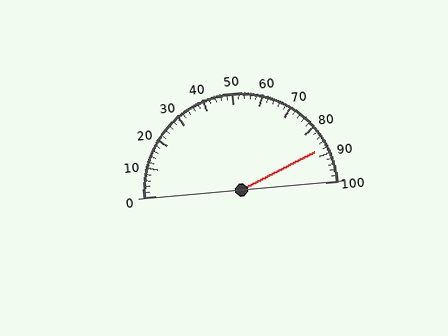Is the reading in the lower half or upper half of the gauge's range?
The reading is in the upper half of the range (0 to 100).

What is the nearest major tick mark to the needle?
The nearest major tick mark is 90.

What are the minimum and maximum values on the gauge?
The gauge ranges from 0 to 100.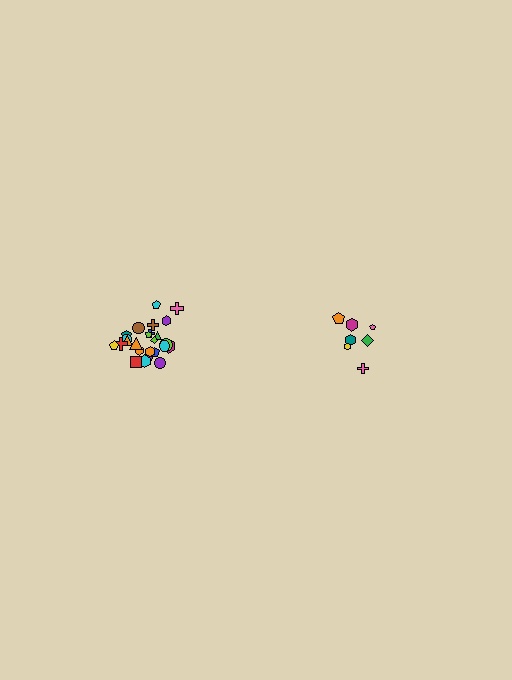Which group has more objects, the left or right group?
The left group.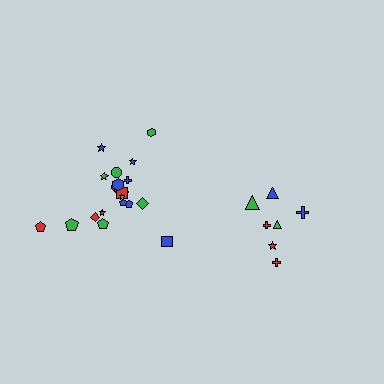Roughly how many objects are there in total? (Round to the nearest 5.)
Roughly 30 objects in total.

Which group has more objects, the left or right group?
The left group.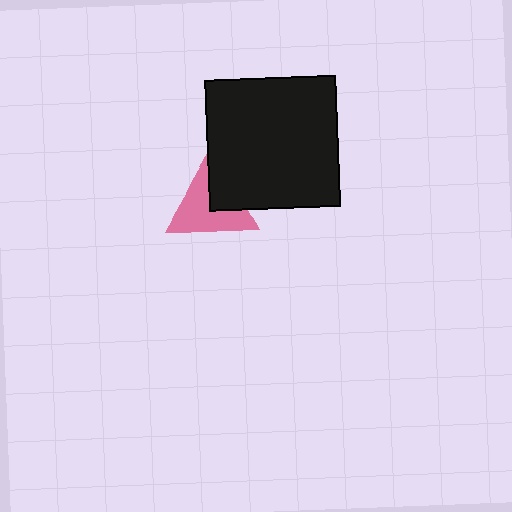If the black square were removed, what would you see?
You would see the complete pink triangle.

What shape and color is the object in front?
The object in front is a black square.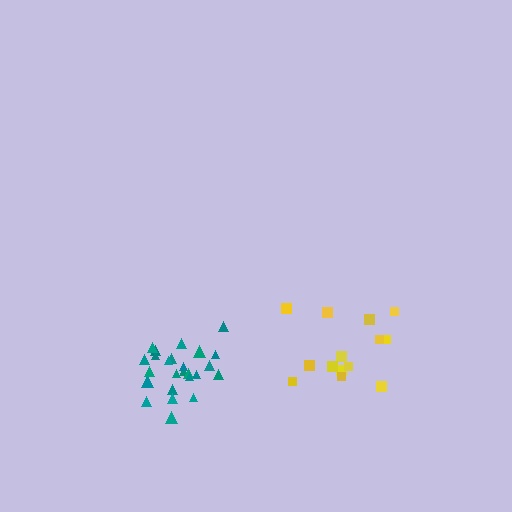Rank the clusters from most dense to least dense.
teal, yellow.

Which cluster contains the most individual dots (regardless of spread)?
Teal (25).